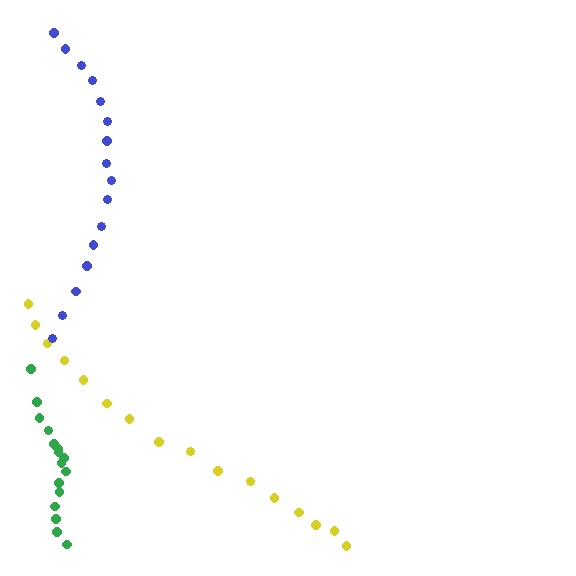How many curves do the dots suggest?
There are 3 distinct paths.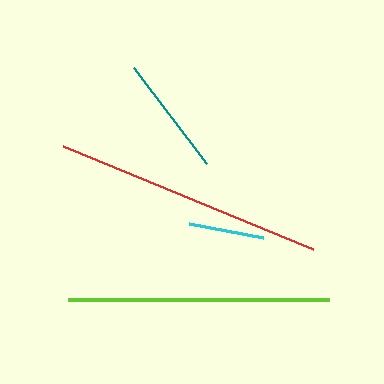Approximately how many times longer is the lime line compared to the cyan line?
The lime line is approximately 3.4 times the length of the cyan line.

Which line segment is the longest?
The red line is the longest at approximately 270 pixels.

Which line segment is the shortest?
The cyan line is the shortest at approximately 76 pixels.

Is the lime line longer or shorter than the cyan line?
The lime line is longer than the cyan line.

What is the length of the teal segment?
The teal segment is approximately 120 pixels long.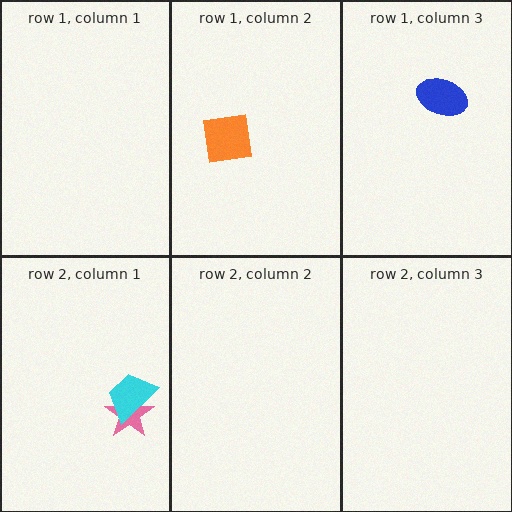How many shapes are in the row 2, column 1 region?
2.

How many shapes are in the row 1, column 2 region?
1.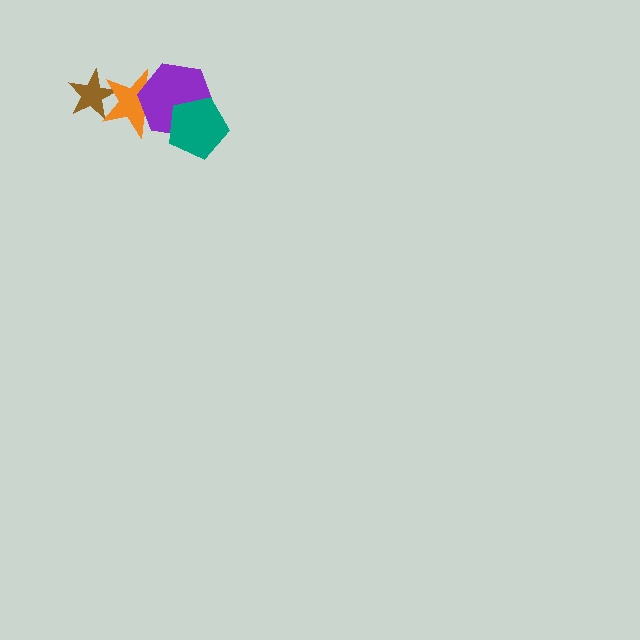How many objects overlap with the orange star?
2 objects overlap with the orange star.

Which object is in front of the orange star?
The purple hexagon is in front of the orange star.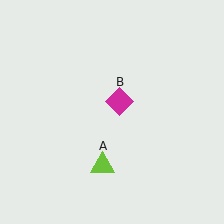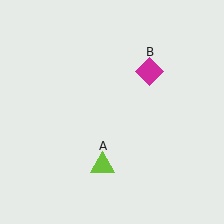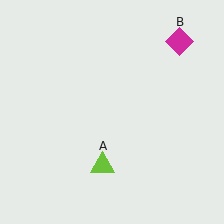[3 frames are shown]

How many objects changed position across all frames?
1 object changed position: magenta diamond (object B).